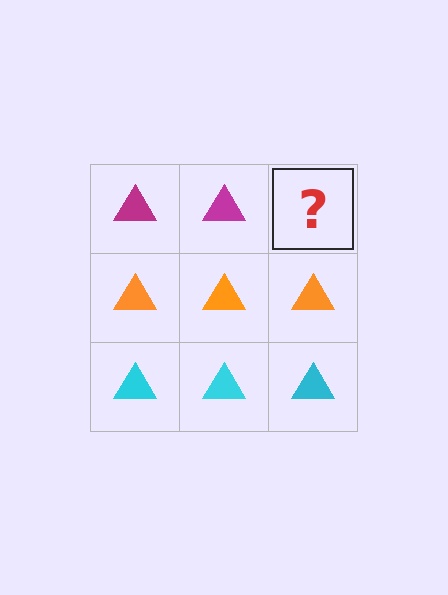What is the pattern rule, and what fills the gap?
The rule is that each row has a consistent color. The gap should be filled with a magenta triangle.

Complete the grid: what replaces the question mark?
The question mark should be replaced with a magenta triangle.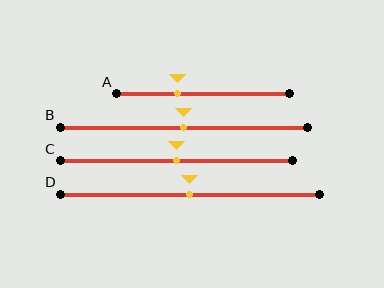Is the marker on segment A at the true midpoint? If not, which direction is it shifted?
No, the marker on segment A is shifted to the left by about 15% of the segment length.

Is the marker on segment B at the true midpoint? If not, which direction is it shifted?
Yes, the marker on segment B is at the true midpoint.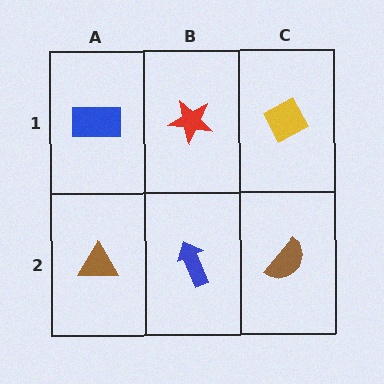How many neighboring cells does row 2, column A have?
2.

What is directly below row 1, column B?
A blue arrow.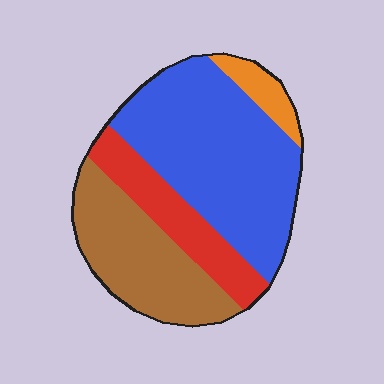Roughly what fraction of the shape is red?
Red covers 17% of the shape.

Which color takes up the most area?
Blue, at roughly 50%.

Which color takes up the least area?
Orange, at roughly 5%.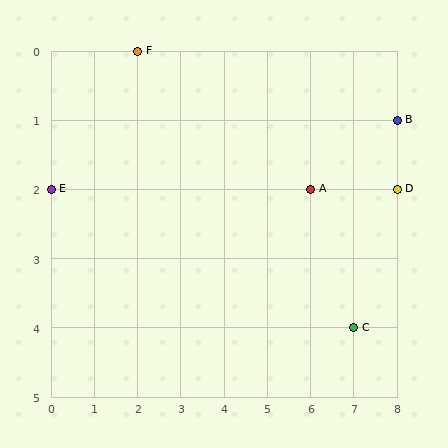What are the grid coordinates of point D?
Point D is at grid coordinates (8, 2).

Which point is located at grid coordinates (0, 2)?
Point E is at (0, 2).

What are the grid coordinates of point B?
Point B is at grid coordinates (8, 1).